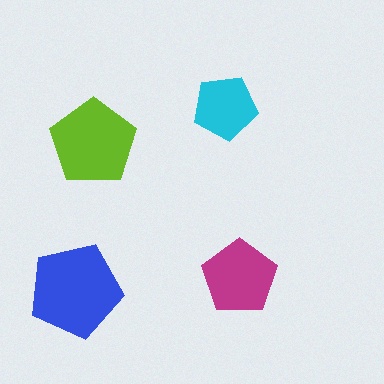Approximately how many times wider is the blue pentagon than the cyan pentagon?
About 1.5 times wider.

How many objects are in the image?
There are 4 objects in the image.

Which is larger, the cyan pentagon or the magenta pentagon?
The magenta one.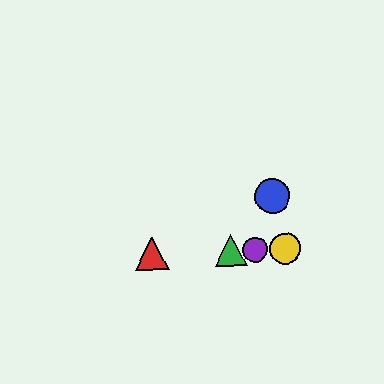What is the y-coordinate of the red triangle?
The red triangle is at y≈253.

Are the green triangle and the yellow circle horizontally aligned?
Yes, both are at y≈250.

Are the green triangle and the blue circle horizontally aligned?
No, the green triangle is at y≈250 and the blue circle is at y≈196.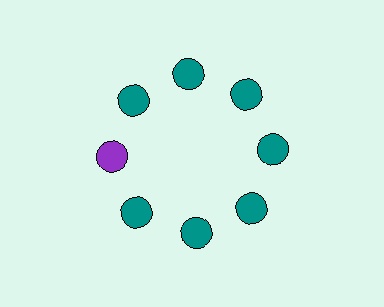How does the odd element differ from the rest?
It has a different color: purple instead of teal.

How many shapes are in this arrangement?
There are 8 shapes arranged in a ring pattern.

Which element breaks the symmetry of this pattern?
The purple circle at roughly the 9 o'clock position breaks the symmetry. All other shapes are teal circles.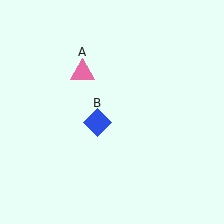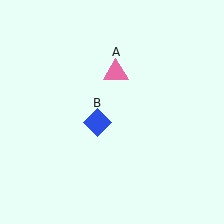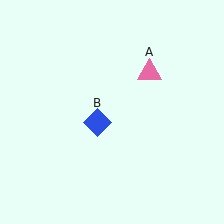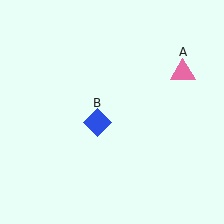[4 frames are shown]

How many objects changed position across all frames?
1 object changed position: pink triangle (object A).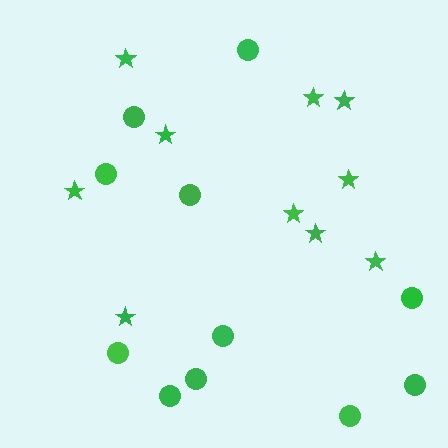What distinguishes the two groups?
There are 2 groups: one group of stars (10) and one group of circles (11).